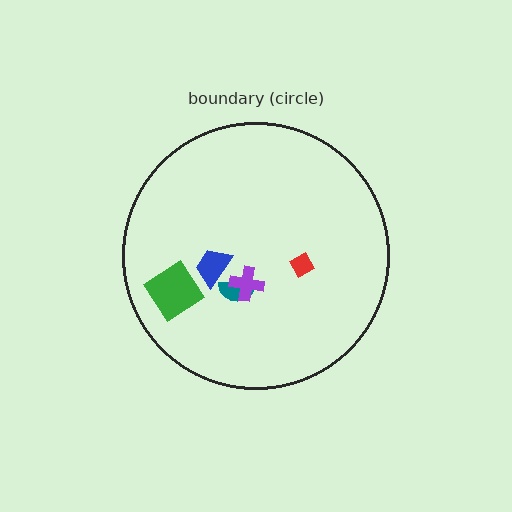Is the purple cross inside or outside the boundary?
Inside.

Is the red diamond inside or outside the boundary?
Inside.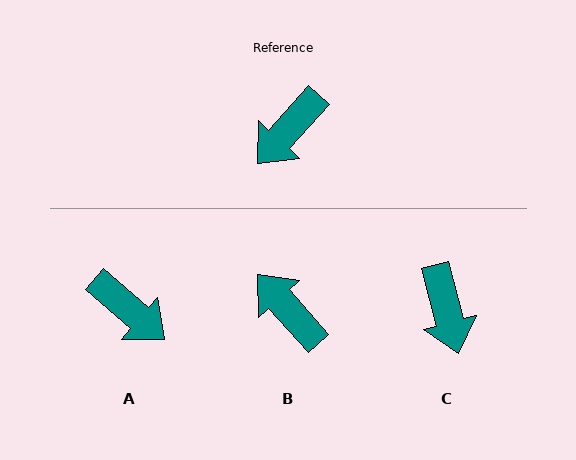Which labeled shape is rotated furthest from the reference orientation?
B, about 96 degrees away.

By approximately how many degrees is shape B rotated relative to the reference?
Approximately 96 degrees clockwise.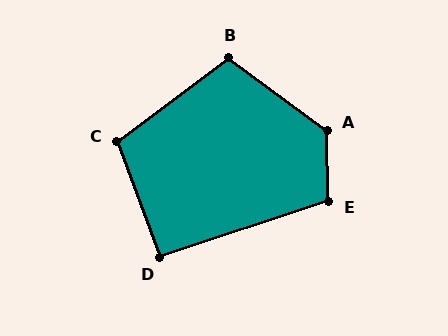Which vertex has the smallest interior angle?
D, at approximately 92 degrees.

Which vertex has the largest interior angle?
A, at approximately 127 degrees.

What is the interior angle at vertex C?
Approximately 107 degrees (obtuse).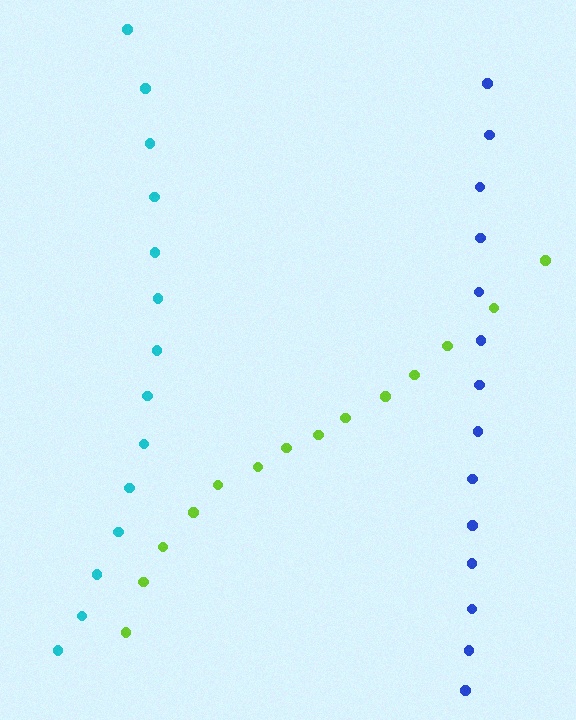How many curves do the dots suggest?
There are 3 distinct paths.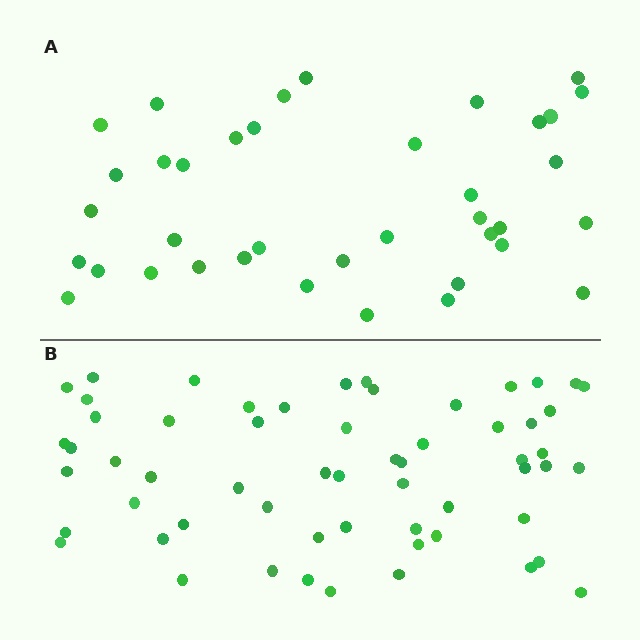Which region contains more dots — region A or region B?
Region B (the bottom region) has more dots.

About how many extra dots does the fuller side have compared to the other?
Region B has approximately 20 more dots than region A.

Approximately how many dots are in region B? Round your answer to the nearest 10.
About 60 dots. (The exact count is 59, which rounds to 60.)